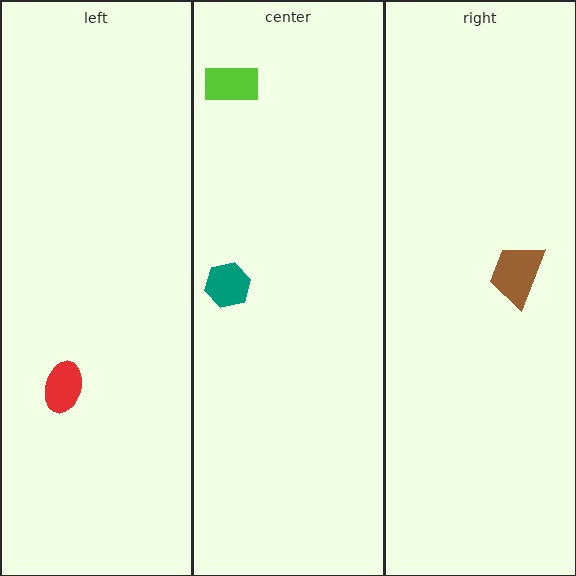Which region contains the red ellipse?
The left region.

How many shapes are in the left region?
1.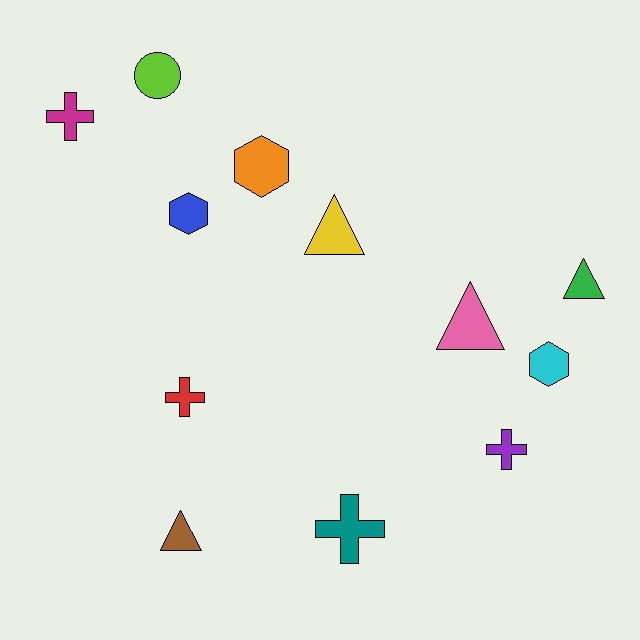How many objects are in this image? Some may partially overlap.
There are 12 objects.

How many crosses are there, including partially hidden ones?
There are 4 crosses.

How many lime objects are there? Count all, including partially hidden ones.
There is 1 lime object.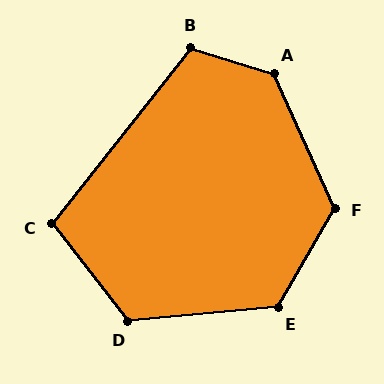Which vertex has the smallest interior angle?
C, at approximately 104 degrees.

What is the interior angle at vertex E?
Approximately 125 degrees (obtuse).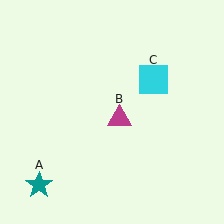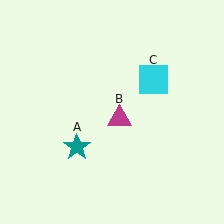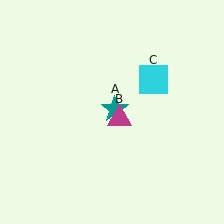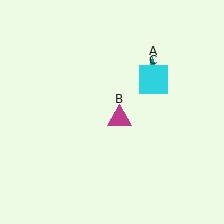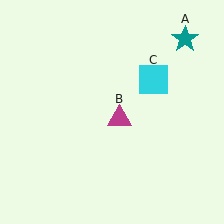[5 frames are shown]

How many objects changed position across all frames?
1 object changed position: teal star (object A).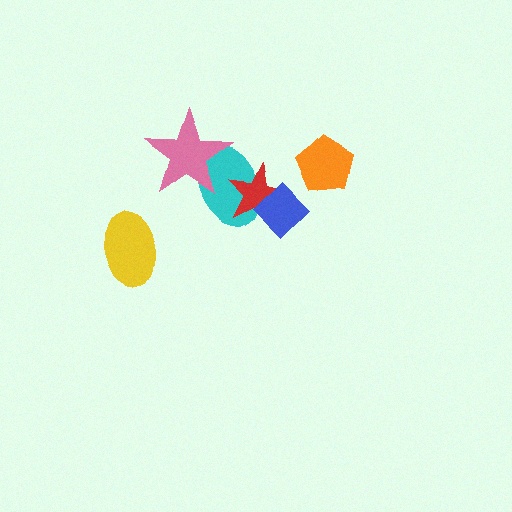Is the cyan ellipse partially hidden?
Yes, it is partially covered by another shape.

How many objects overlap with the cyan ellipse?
3 objects overlap with the cyan ellipse.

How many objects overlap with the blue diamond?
2 objects overlap with the blue diamond.